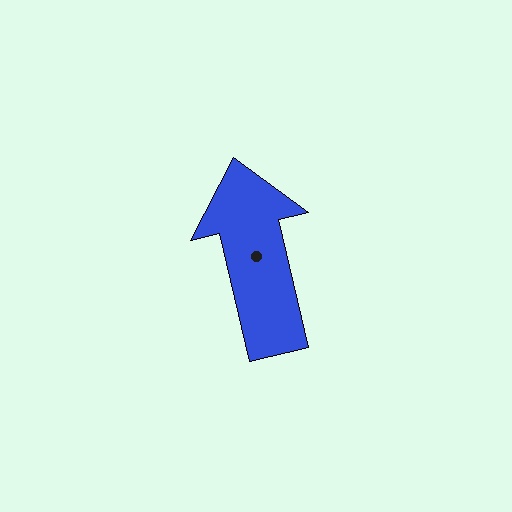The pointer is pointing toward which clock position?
Roughly 12 o'clock.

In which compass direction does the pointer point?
North.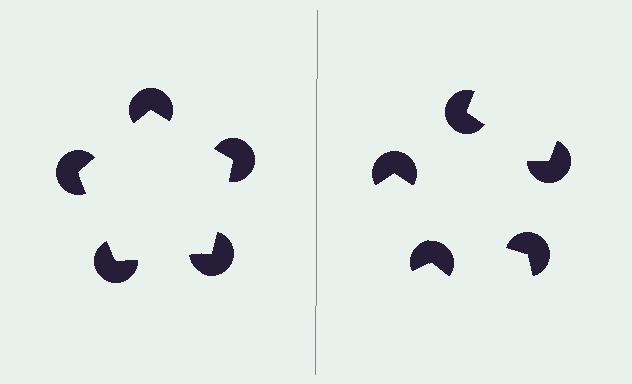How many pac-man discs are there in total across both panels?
10 — 5 on each side.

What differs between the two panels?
The pac-man discs are positioned identically on both sides; only the wedge orientations differ. On the left they align to a pentagon; on the right they are misaligned.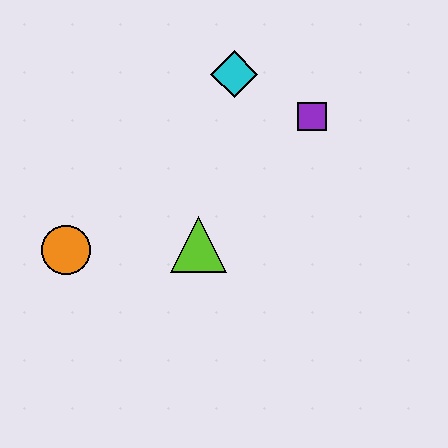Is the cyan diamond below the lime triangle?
No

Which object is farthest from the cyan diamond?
The orange circle is farthest from the cyan diamond.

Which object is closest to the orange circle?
The lime triangle is closest to the orange circle.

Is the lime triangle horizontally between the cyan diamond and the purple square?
No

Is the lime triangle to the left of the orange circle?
No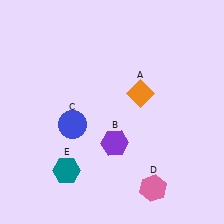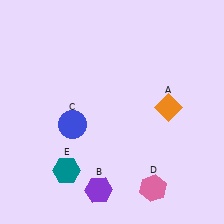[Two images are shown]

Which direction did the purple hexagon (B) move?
The purple hexagon (B) moved down.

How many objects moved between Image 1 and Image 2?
2 objects moved between the two images.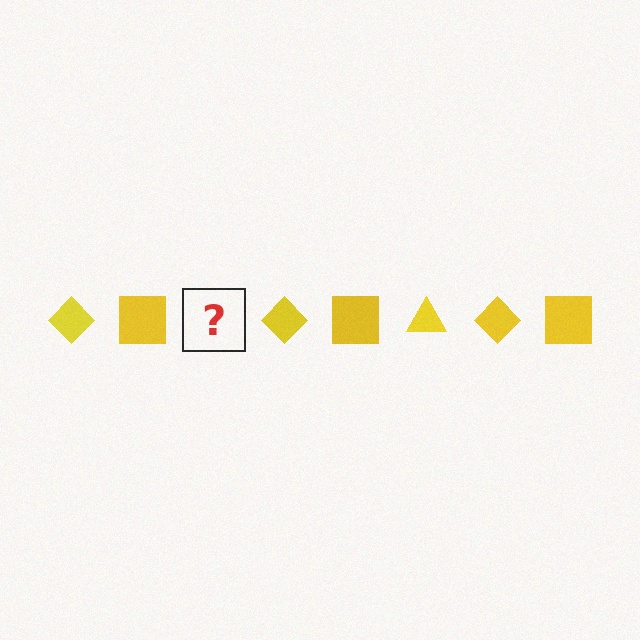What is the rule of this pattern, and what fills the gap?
The rule is that the pattern cycles through diamond, square, triangle shapes in yellow. The gap should be filled with a yellow triangle.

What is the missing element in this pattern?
The missing element is a yellow triangle.